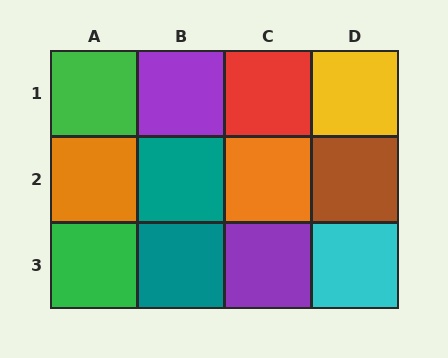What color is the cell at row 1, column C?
Red.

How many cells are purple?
2 cells are purple.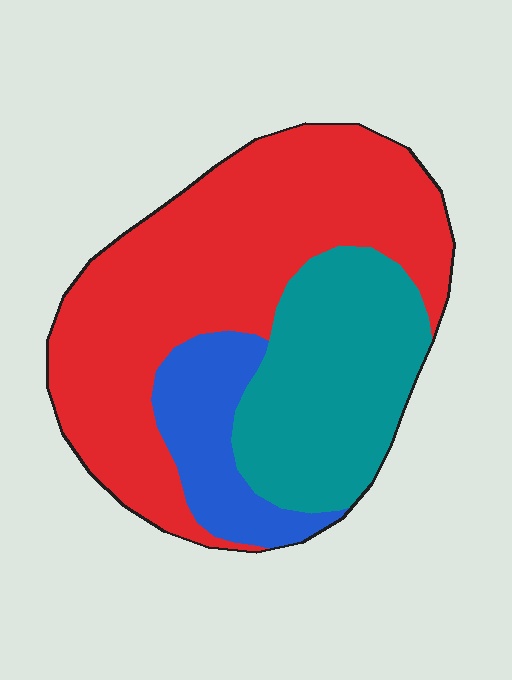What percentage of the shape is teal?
Teal takes up about one third (1/3) of the shape.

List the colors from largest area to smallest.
From largest to smallest: red, teal, blue.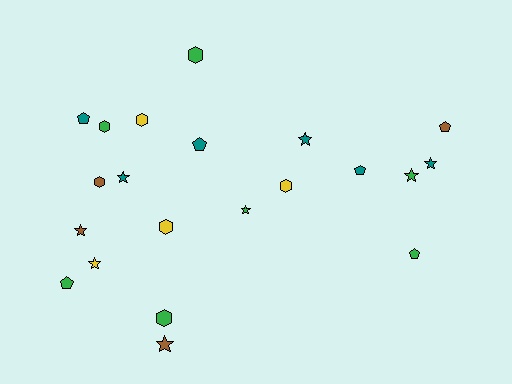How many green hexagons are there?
There are 3 green hexagons.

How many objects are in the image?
There are 21 objects.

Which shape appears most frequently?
Star, with 8 objects.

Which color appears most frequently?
Green, with 7 objects.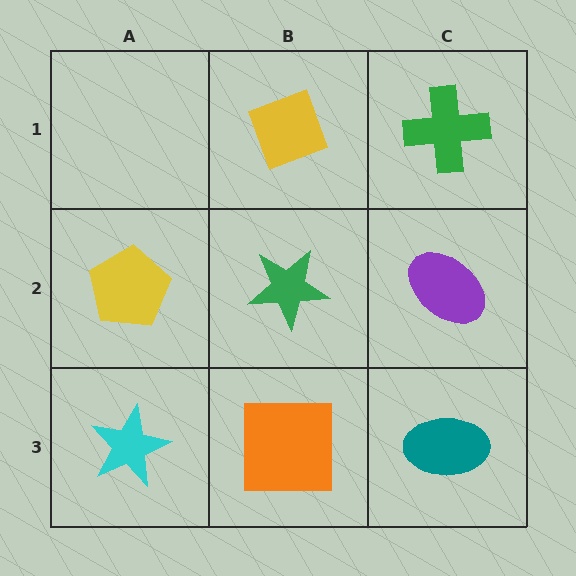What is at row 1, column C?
A green cross.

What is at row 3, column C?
A teal ellipse.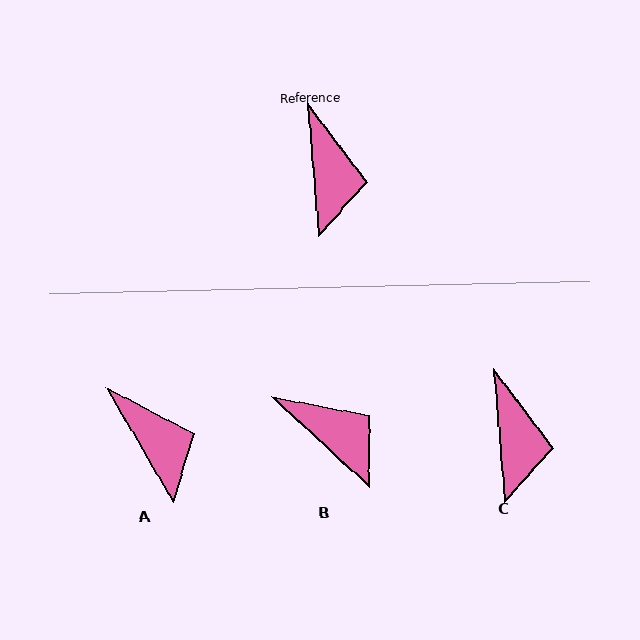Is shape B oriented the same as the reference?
No, it is off by about 42 degrees.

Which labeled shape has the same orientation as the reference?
C.